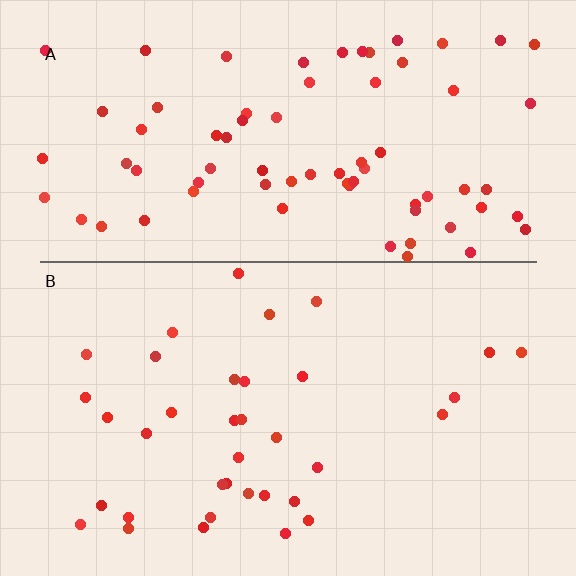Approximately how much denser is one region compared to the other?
Approximately 2.1× — region A over region B.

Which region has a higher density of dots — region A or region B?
A (the top).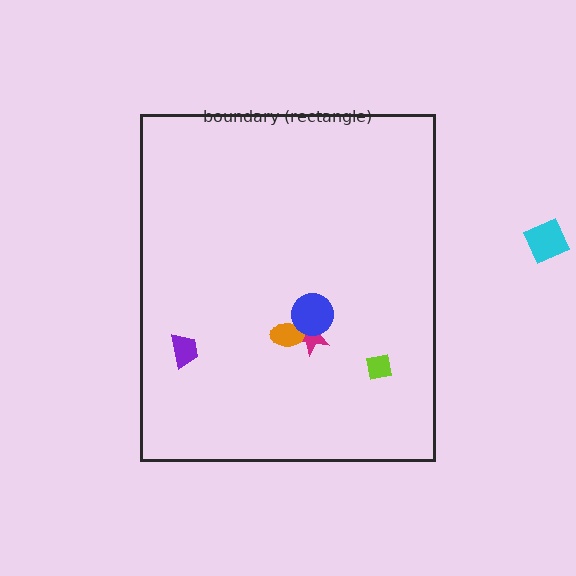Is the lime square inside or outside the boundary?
Inside.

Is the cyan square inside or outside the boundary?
Outside.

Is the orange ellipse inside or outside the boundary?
Inside.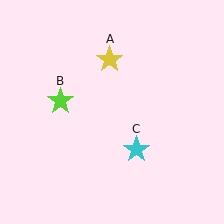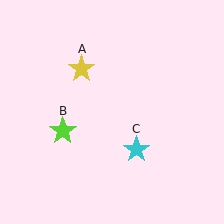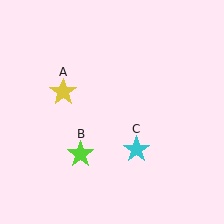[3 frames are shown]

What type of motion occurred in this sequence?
The yellow star (object A), lime star (object B) rotated counterclockwise around the center of the scene.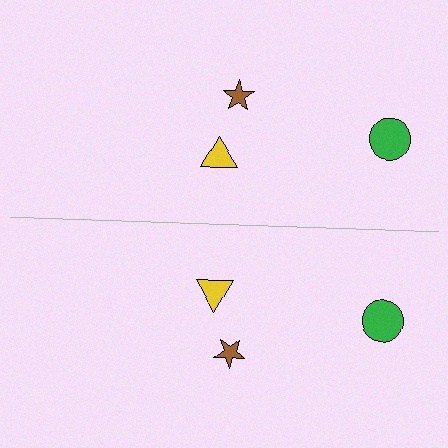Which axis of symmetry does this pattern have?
The pattern has a horizontal axis of symmetry running through the center of the image.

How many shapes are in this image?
There are 6 shapes in this image.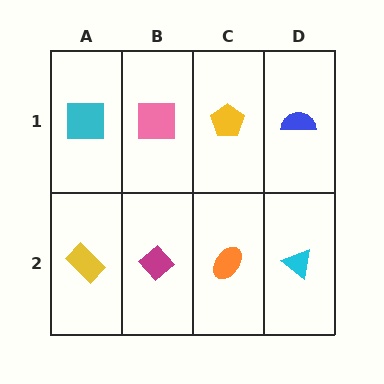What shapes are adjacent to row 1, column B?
A magenta diamond (row 2, column B), a cyan square (row 1, column A), a yellow pentagon (row 1, column C).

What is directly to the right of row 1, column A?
A pink square.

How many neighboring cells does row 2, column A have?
2.